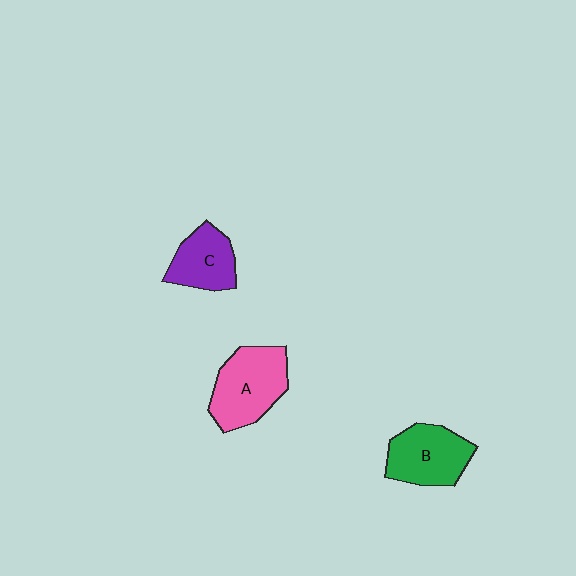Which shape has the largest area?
Shape A (pink).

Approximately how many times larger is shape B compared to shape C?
Approximately 1.3 times.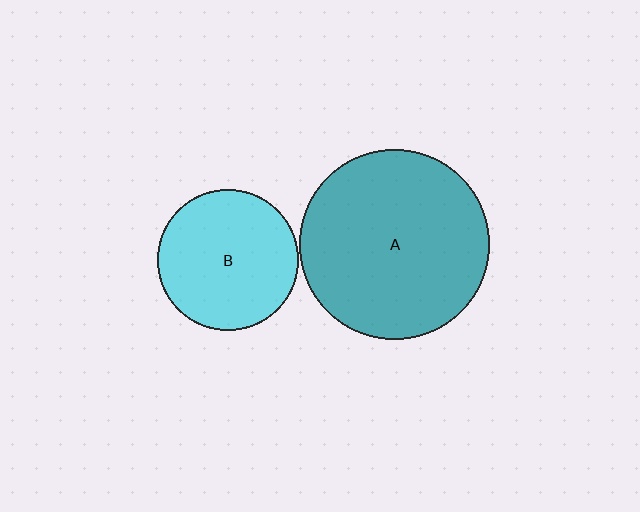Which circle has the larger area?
Circle A (teal).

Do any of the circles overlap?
No, none of the circles overlap.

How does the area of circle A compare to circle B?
Approximately 1.8 times.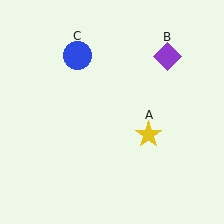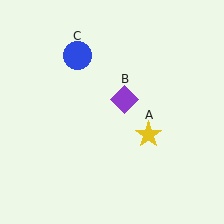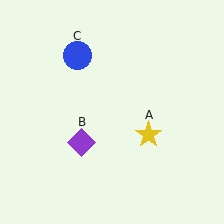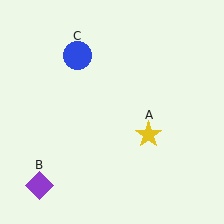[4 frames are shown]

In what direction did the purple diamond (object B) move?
The purple diamond (object B) moved down and to the left.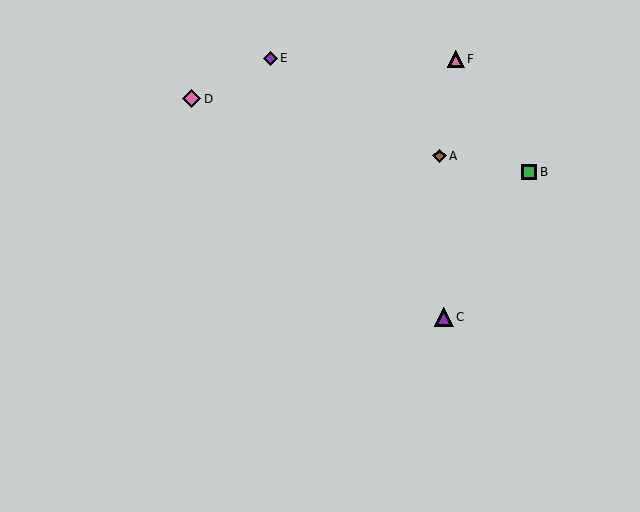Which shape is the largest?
The purple triangle (labeled C) is the largest.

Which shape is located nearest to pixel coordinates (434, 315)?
The purple triangle (labeled C) at (444, 317) is nearest to that location.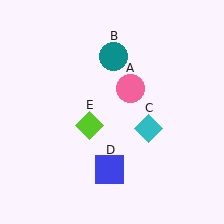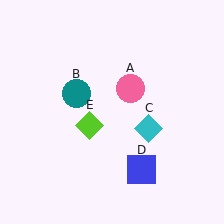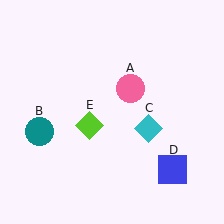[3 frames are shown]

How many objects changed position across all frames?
2 objects changed position: teal circle (object B), blue square (object D).